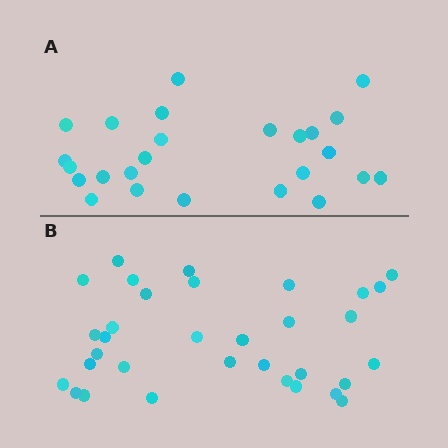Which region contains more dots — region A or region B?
Region B (the bottom region) has more dots.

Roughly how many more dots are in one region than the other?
Region B has roughly 8 or so more dots than region A.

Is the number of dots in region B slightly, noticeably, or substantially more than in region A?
Region B has noticeably more, but not dramatically so. The ratio is roughly 1.3 to 1.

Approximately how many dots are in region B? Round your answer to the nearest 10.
About 30 dots. (The exact count is 33, which rounds to 30.)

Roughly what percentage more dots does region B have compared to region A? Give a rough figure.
About 30% more.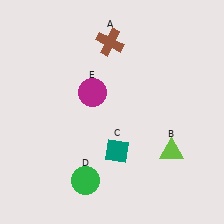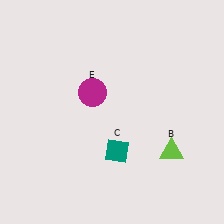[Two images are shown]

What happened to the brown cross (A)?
The brown cross (A) was removed in Image 2. It was in the top-left area of Image 1.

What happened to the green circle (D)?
The green circle (D) was removed in Image 2. It was in the bottom-left area of Image 1.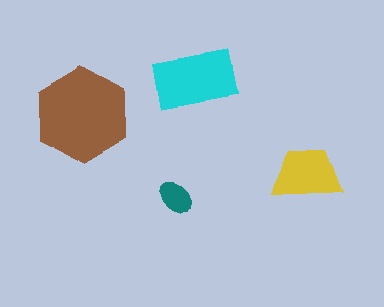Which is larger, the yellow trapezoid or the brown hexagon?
The brown hexagon.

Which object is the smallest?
The teal ellipse.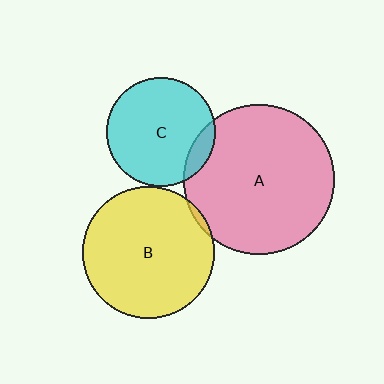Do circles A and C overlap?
Yes.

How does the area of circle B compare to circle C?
Approximately 1.5 times.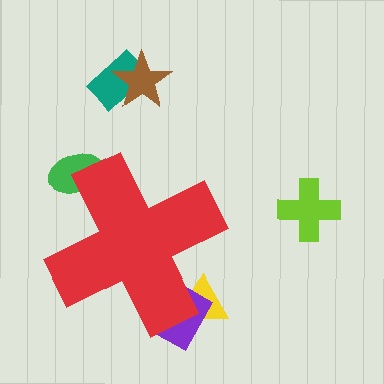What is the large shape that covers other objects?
A red cross.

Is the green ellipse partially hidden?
Yes, the green ellipse is partially hidden behind the red cross.